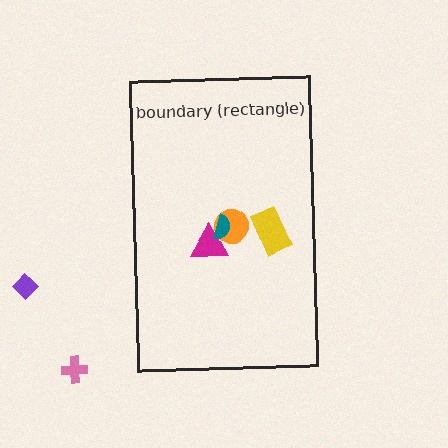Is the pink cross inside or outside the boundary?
Outside.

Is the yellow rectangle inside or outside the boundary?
Inside.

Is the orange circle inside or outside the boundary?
Inside.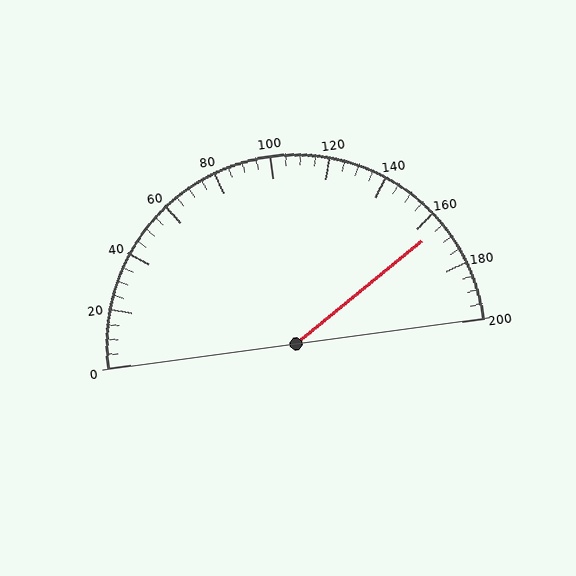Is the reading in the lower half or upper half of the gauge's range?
The reading is in the upper half of the range (0 to 200).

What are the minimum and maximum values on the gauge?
The gauge ranges from 0 to 200.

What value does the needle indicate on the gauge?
The needle indicates approximately 165.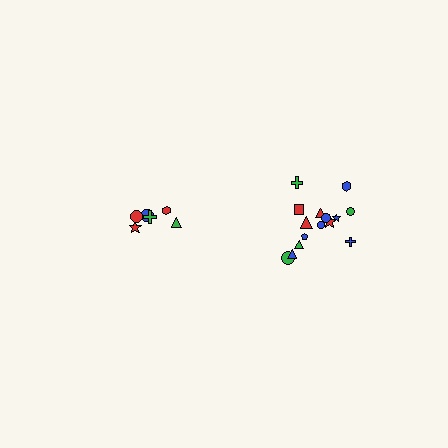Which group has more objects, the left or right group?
The right group.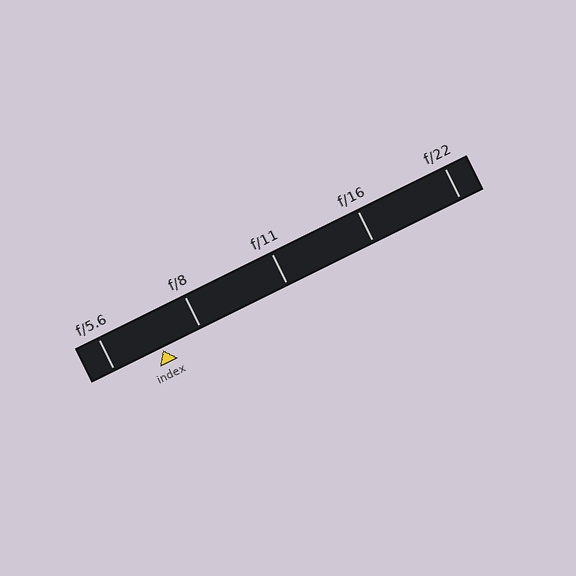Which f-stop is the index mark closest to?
The index mark is closest to f/8.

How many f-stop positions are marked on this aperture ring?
There are 5 f-stop positions marked.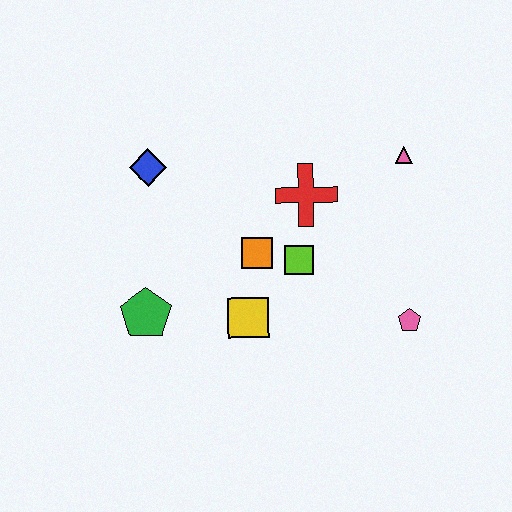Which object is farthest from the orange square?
The pink triangle is farthest from the orange square.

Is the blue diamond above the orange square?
Yes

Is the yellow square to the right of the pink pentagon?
No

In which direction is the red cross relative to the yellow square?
The red cross is above the yellow square.